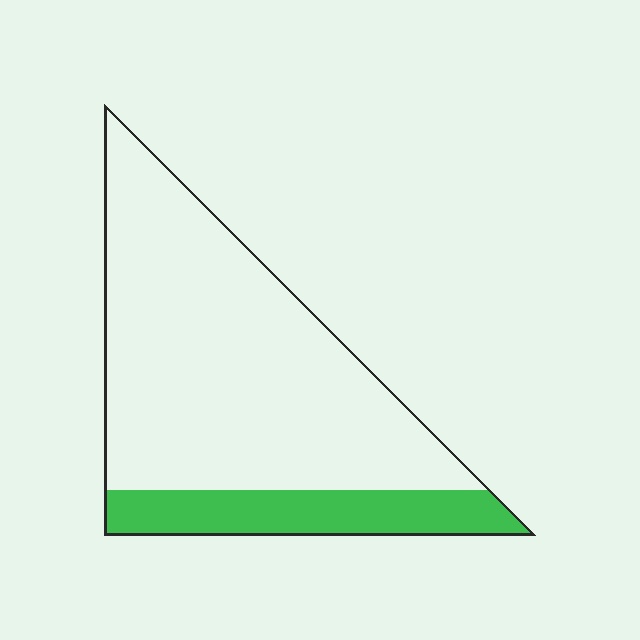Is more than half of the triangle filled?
No.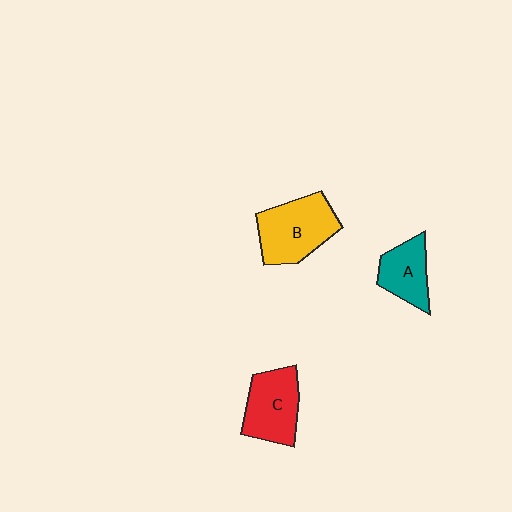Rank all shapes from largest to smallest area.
From largest to smallest: B (yellow), C (red), A (teal).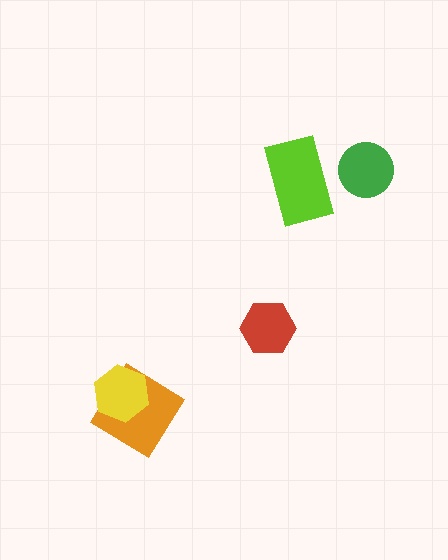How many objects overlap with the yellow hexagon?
1 object overlaps with the yellow hexagon.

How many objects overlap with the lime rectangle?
0 objects overlap with the lime rectangle.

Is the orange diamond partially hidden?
Yes, it is partially covered by another shape.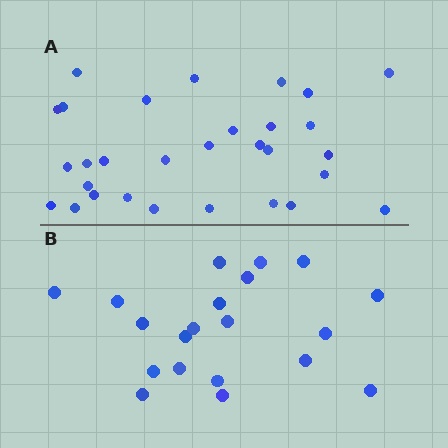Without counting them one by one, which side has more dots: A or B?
Region A (the top region) has more dots.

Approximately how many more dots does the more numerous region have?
Region A has roughly 10 or so more dots than region B.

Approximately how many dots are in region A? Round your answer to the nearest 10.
About 30 dots.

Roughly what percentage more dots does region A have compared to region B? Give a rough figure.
About 50% more.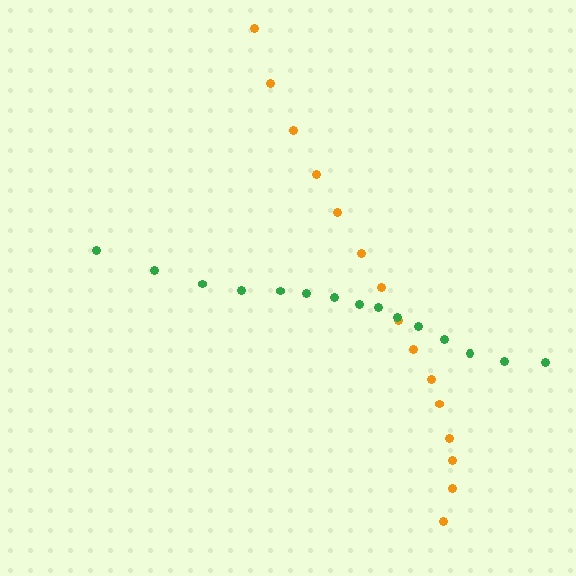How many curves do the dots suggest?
There are 2 distinct paths.